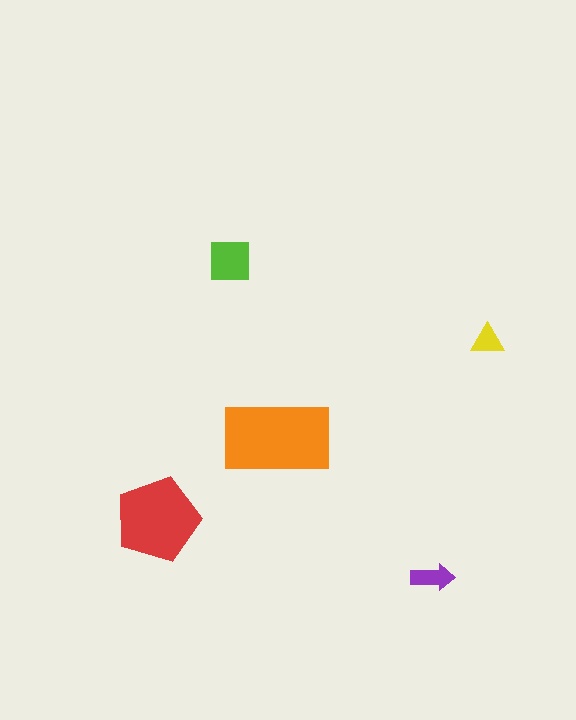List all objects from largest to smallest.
The orange rectangle, the red pentagon, the lime square, the purple arrow, the yellow triangle.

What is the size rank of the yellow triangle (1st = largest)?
5th.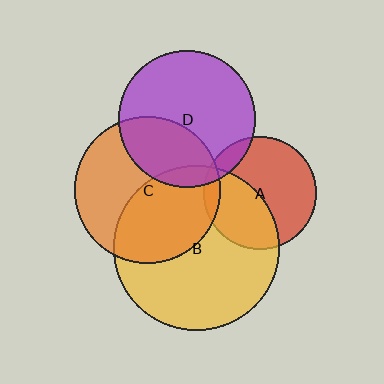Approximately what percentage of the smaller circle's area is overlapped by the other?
Approximately 40%.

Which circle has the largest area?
Circle B (yellow).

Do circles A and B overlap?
Yes.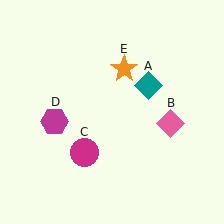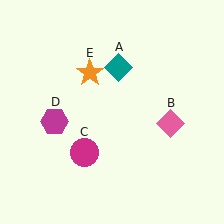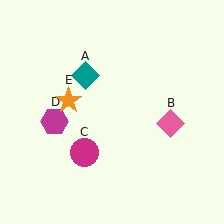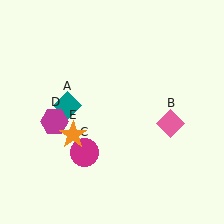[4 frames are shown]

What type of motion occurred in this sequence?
The teal diamond (object A), orange star (object E) rotated counterclockwise around the center of the scene.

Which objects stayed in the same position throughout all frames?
Pink diamond (object B) and magenta circle (object C) and magenta hexagon (object D) remained stationary.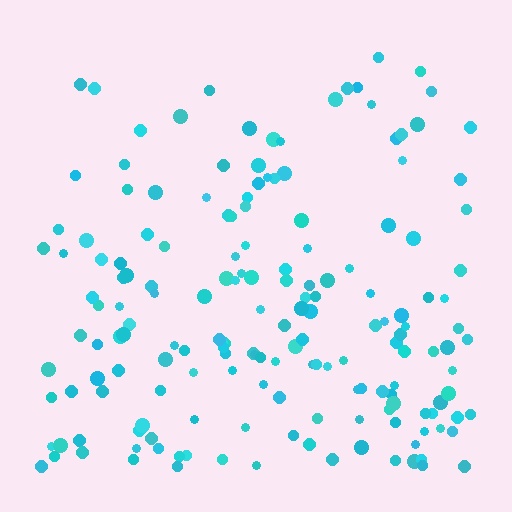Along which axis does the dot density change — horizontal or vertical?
Vertical.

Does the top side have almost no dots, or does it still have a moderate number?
Still a moderate number, just noticeably fewer than the bottom.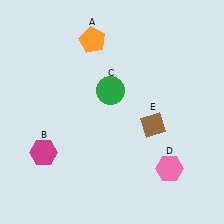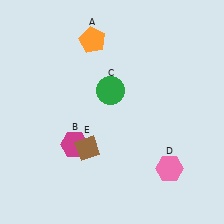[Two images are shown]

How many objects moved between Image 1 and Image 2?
2 objects moved between the two images.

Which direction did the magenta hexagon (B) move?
The magenta hexagon (B) moved right.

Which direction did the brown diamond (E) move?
The brown diamond (E) moved left.